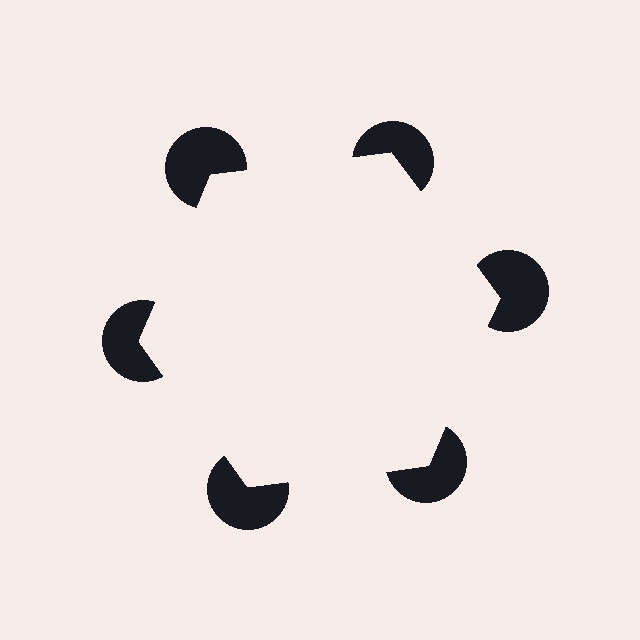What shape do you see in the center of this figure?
An illusory hexagon — its edges are inferred from the aligned wedge cuts in the pac-man discs, not physically drawn.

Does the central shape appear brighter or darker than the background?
It typically appears slightly brighter than the background, even though no actual brightness change is drawn.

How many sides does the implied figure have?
6 sides.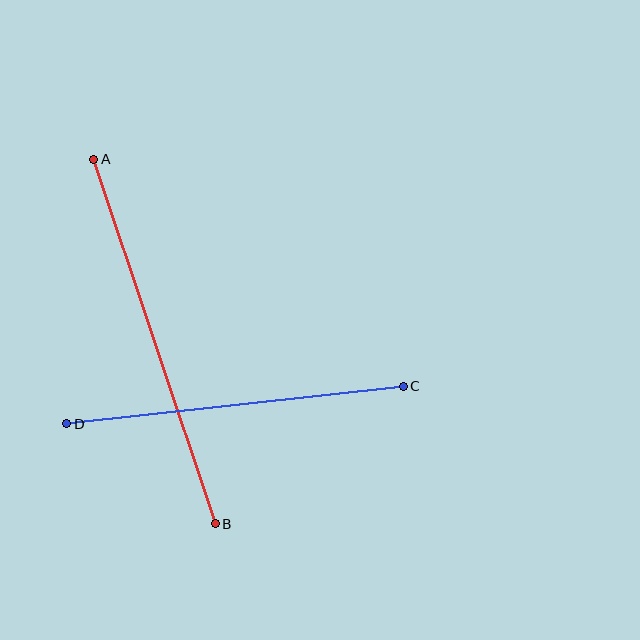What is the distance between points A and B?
The distance is approximately 384 pixels.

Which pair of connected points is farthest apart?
Points A and B are farthest apart.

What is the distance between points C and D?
The distance is approximately 339 pixels.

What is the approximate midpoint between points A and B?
The midpoint is at approximately (154, 342) pixels.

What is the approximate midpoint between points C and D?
The midpoint is at approximately (235, 405) pixels.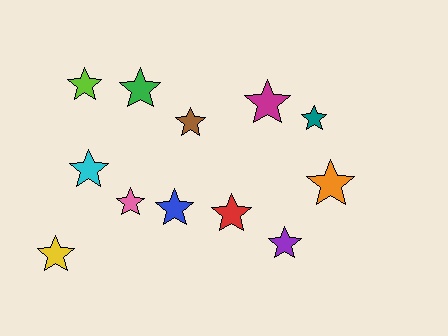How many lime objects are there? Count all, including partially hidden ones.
There is 1 lime object.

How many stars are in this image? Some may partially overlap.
There are 12 stars.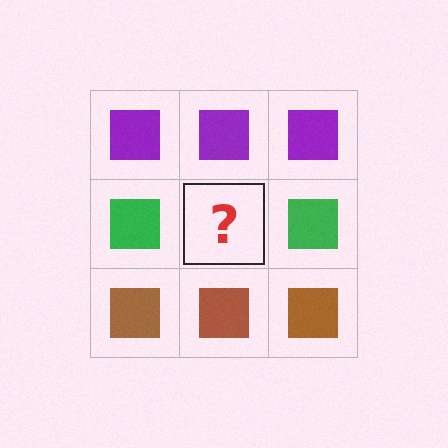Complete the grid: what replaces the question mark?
The question mark should be replaced with a green square.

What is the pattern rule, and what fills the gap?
The rule is that each row has a consistent color. The gap should be filled with a green square.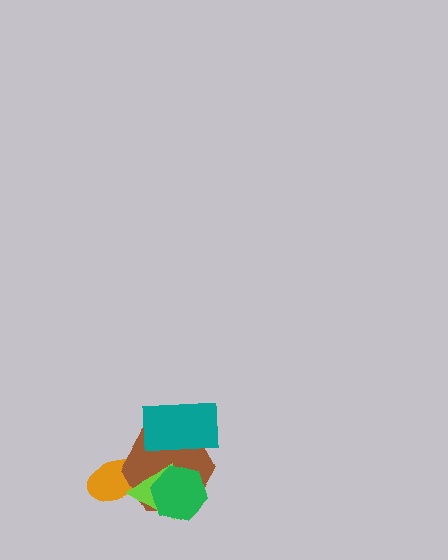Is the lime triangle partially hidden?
Yes, it is partially covered by another shape.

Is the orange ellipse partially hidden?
Yes, it is partially covered by another shape.